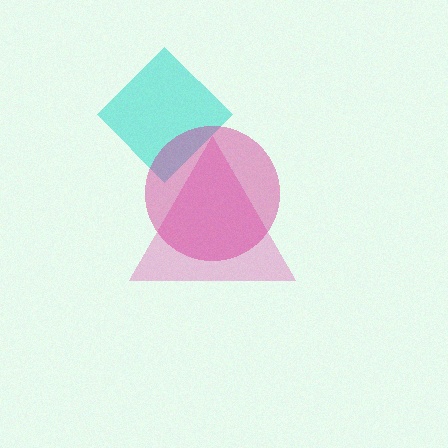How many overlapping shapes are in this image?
There are 3 overlapping shapes in the image.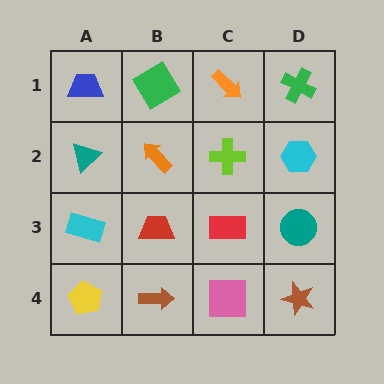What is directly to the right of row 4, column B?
A pink square.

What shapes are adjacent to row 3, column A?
A teal triangle (row 2, column A), a yellow pentagon (row 4, column A), a red trapezoid (row 3, column B).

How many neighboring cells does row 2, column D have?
3.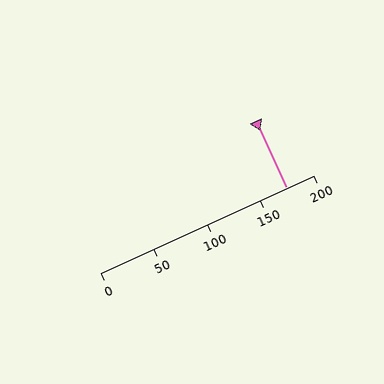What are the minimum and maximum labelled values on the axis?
The axis runs from 0 to 200.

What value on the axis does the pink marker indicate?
The marker indicates approximately 175.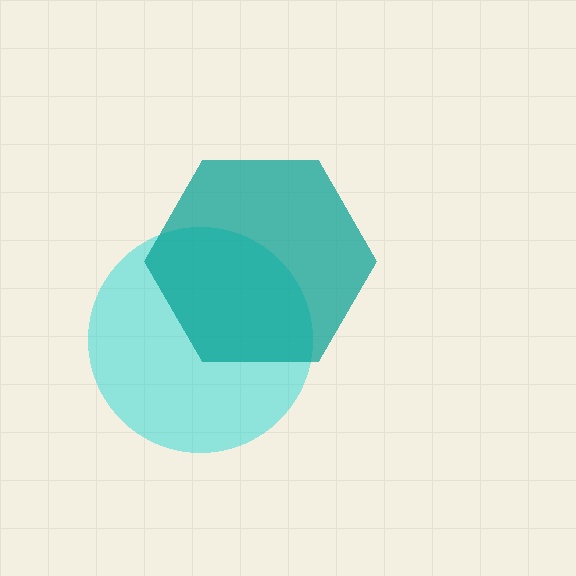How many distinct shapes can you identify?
There are 2 distinct shapes: a cyan circle, a teal hexagon.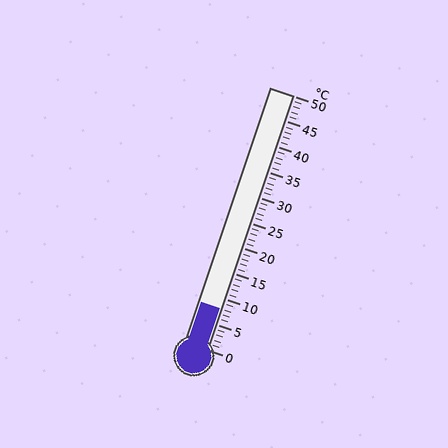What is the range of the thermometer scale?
The thermometer scale ranges from 0°C to 50°C.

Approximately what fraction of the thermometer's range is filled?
The thermometer is filled to approximately 15% of its range.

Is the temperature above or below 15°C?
The temperature is below 15°C.